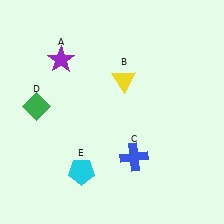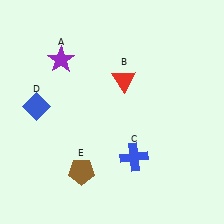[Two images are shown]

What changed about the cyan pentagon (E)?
In Image 1, E is cyan. In Image 2, it changed to brown.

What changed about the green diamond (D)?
In Image 1, D is green. In Image 2, it changed to blue.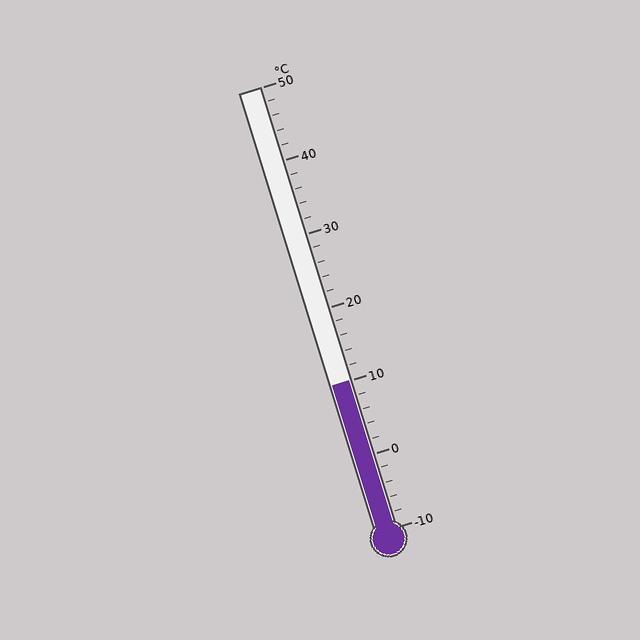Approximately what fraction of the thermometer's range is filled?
The thermometer is filled to approximately 35% of its range.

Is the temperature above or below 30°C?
The temperature is below 30°C.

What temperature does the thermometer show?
The thermometer shows approximately 10°C.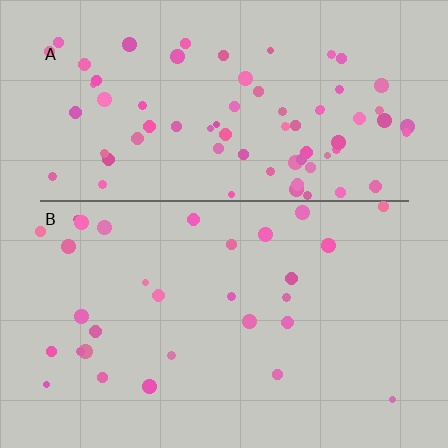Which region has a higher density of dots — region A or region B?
A (the top).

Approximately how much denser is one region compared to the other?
Approximately 2.5× — region A over region B.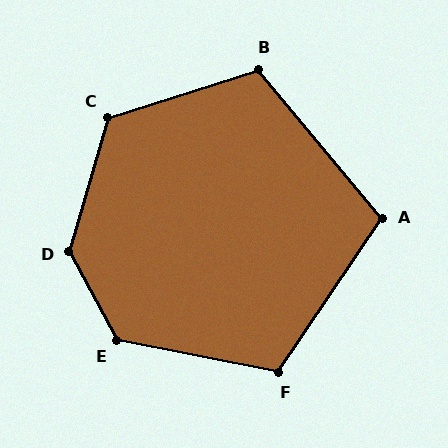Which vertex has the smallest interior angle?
A, at approximately 106 degrees.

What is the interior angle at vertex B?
Approximately 112 degrees (obtuse).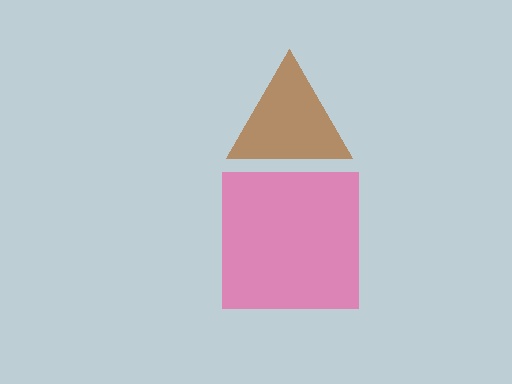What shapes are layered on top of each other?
The layered shapes are: a pink square, a brown triangle.